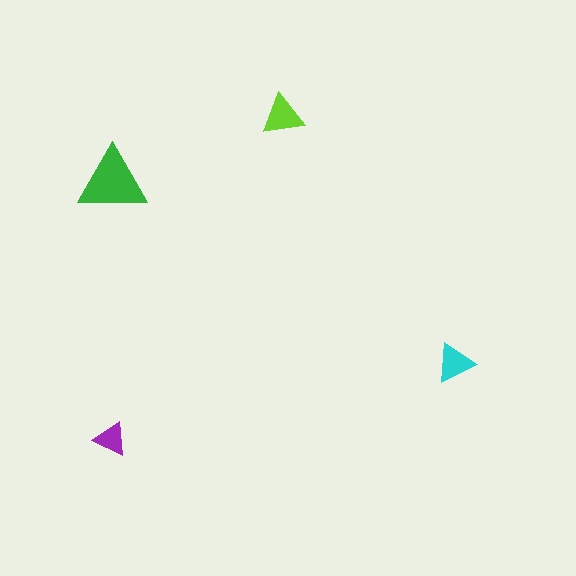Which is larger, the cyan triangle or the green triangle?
The green one.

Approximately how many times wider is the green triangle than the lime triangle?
About 1.5 times wider.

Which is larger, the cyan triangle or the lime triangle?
The lime one.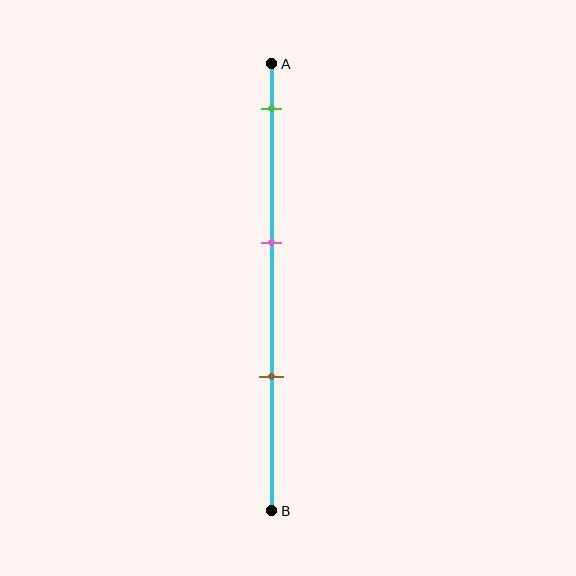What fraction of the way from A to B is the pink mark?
The pink mark is approximately 40% (0.4) of the way from A to B.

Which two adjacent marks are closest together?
The pink and brown marks are the closest adjacent pair.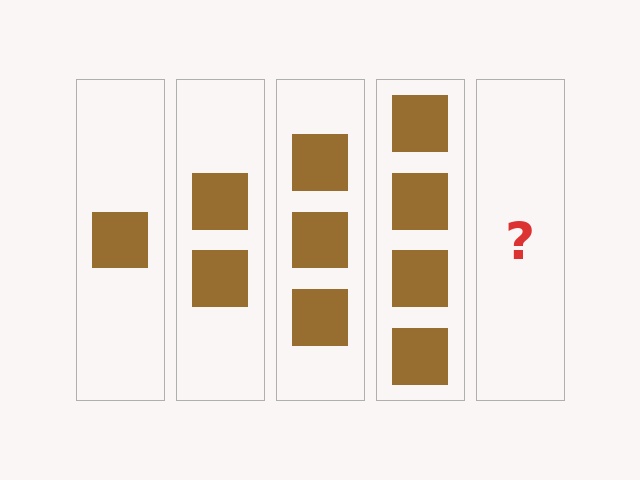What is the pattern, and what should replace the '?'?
The pattern is that each step adds one more square. The '?' should be 5 squares.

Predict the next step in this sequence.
The next step is 5 squares.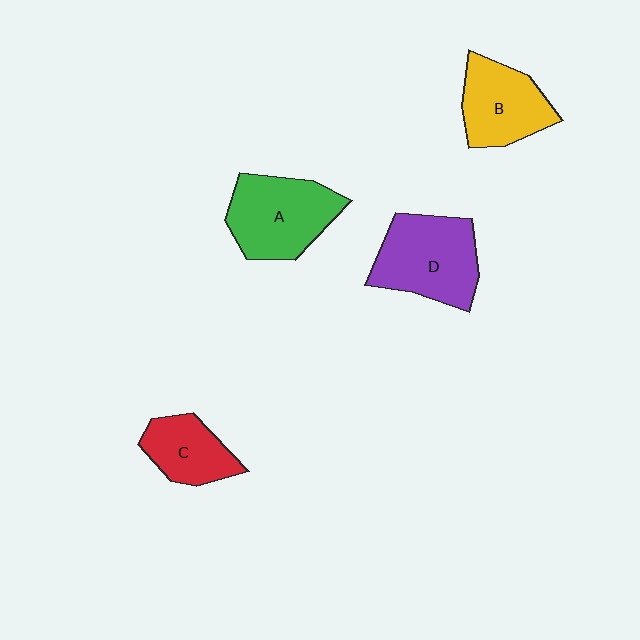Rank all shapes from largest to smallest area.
From largest to smallest: D (purple), A (green), B (yellow), C (red).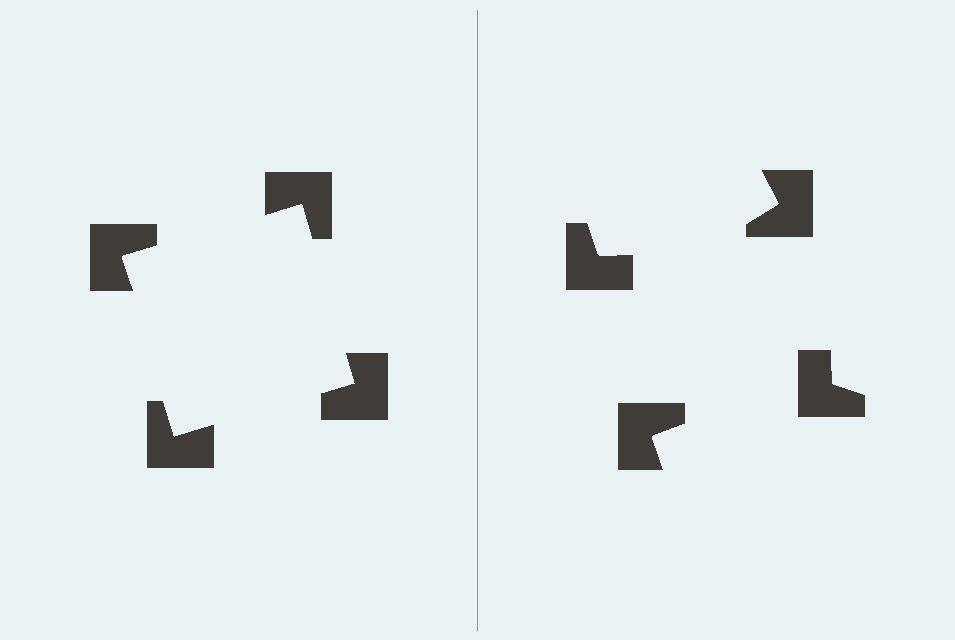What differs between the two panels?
The notched squares are positioned identically on both sides; only the wedge orientations differ. On the left they align to a square; on the right they are misaligned.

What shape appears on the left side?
An illusory square.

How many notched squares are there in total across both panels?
8 — 4 on each side.